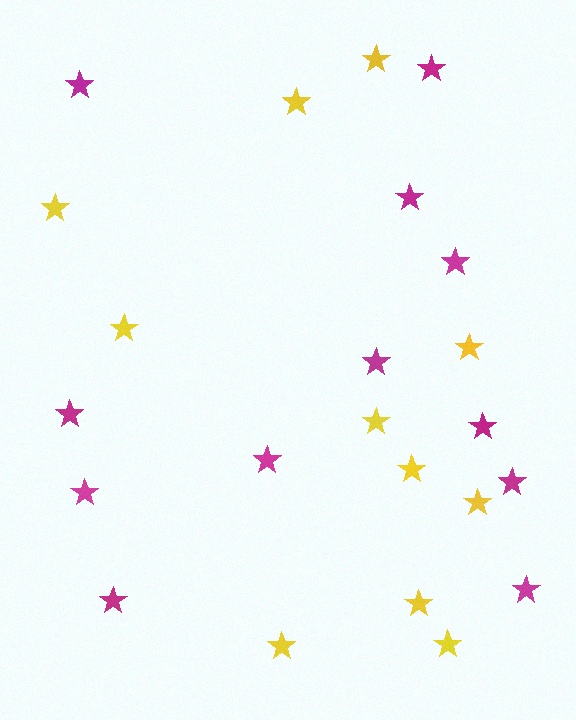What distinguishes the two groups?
There are 2 groups: one group of yellow stars (11) and one group of magenta stars (12).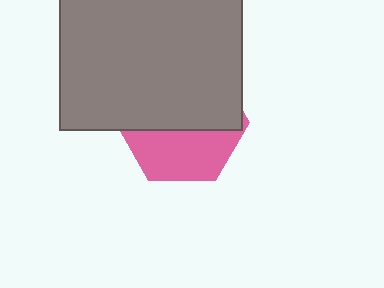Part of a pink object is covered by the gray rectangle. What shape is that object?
It is a hexagon.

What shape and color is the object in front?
The object in front is a gray rectangle.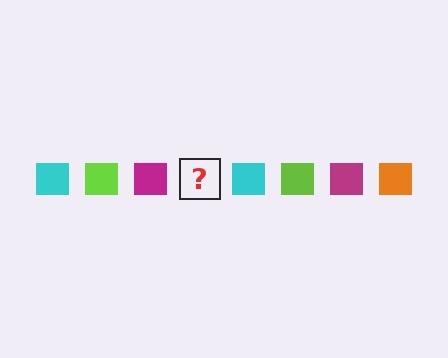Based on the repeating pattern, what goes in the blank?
The blank should be an orange square.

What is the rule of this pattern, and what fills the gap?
The rule is that the pattern cycles through cyan, lime, magenta, orange squares. The gap should be filled with an orange square.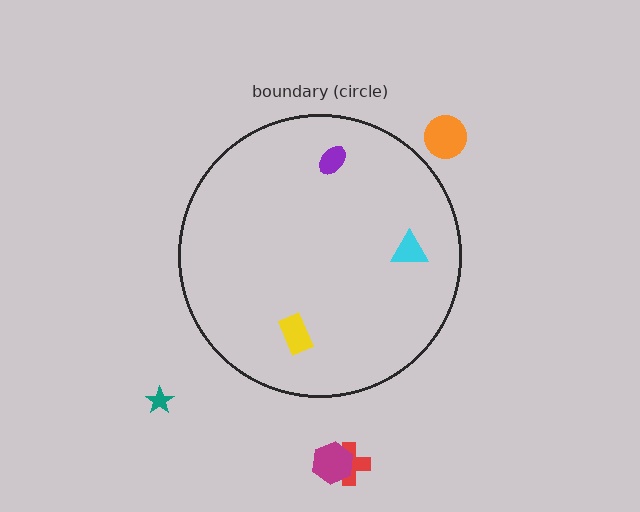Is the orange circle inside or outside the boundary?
Outside.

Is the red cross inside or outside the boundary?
Outside.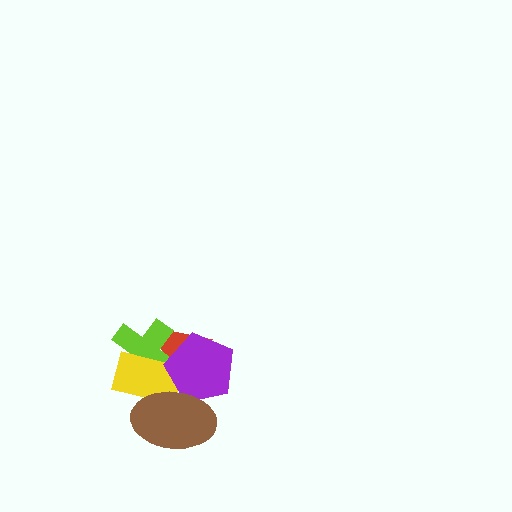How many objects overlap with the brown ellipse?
2 objects overlap with the brown ellipse.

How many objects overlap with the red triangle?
3 objects overlap with the red triangle.